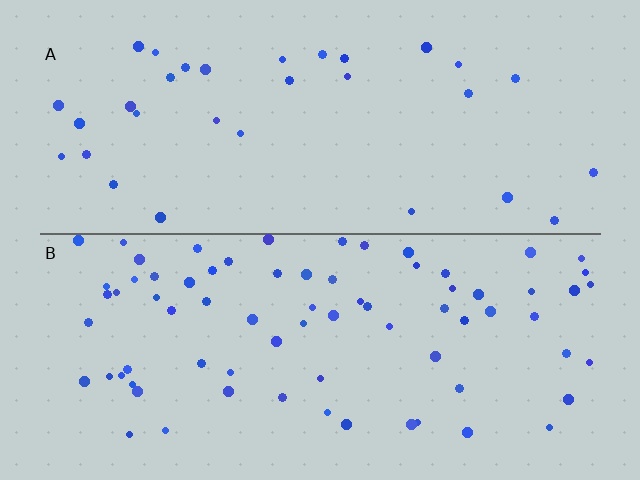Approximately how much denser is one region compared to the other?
Approximately 2.3× — region B over region A.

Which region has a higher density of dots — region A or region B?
B (the bottom).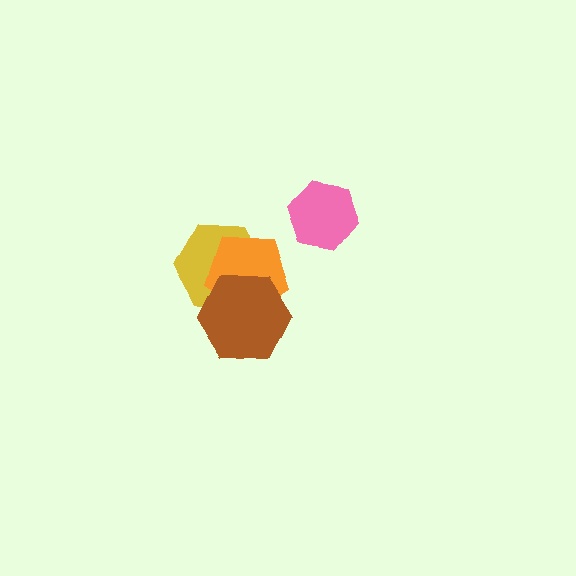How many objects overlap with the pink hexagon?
0 objects overlap with the pink hexagon.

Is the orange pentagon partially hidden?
Yes, it is partially covered by another shape.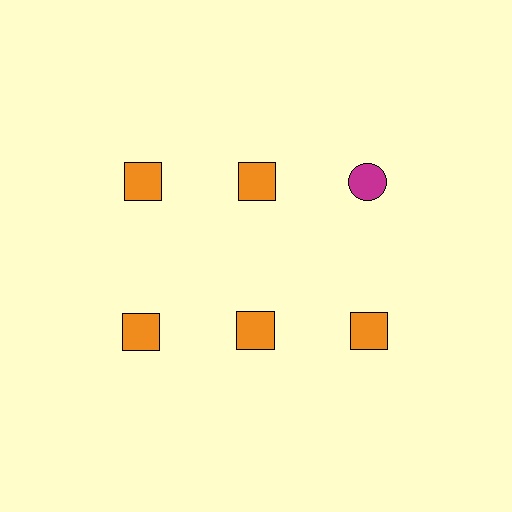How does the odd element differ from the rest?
It differs in both color (magenta instead of orange) and shape (circle instead of square).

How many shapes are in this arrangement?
There are 6 shapes arranged in a grid pattern.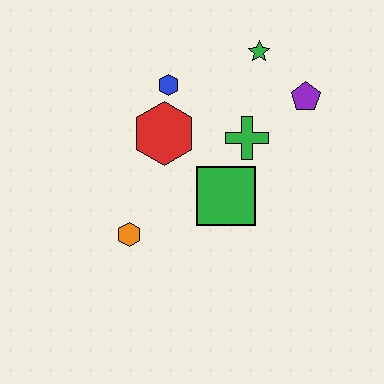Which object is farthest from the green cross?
The orange hexagon is farthest from the green cross.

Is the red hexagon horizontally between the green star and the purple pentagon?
No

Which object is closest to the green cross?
The green square is closest to the green cross.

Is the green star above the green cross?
Yes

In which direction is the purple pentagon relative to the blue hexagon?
The purple pentagon is to the right of the blue hexagon.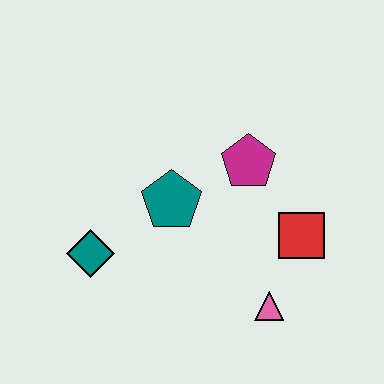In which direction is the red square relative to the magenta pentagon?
The red square is below the magenta pentagon.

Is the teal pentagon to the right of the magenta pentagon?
No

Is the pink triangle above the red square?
No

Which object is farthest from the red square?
The teal diamond is farthest from the red square.